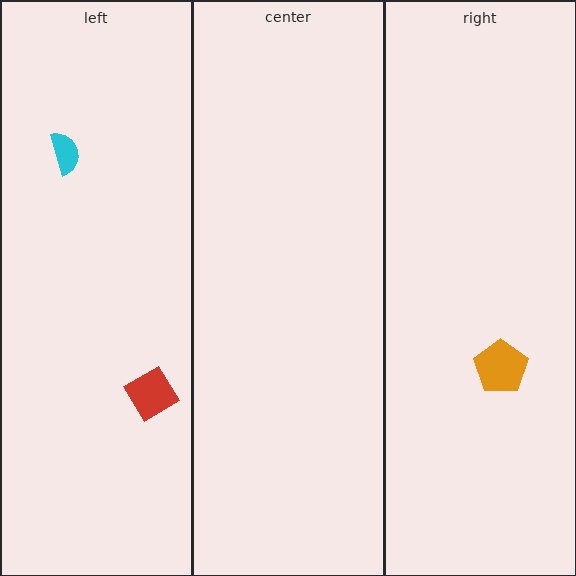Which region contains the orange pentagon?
The right region.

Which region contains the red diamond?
The left region.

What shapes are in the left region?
The cyan semicircle, the red diamond.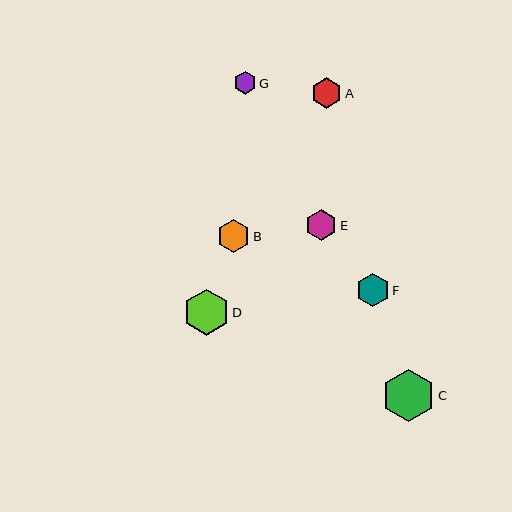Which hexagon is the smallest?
Hexagon G is the smallest with a size of approximately 23 pixels.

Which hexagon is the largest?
Hexagon C is the largest with a size of approximately 52 pixels.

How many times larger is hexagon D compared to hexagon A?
Hexagon D is approximately 1.5 times the size of hexagon A.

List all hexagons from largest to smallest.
From largest to smallest: C, D, F, B, E, A, G.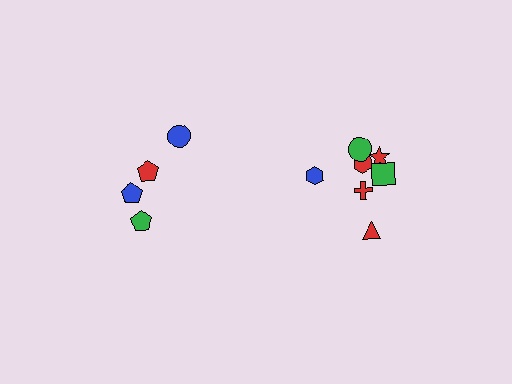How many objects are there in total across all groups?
There are 11 objects.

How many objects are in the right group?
There are 7 objects.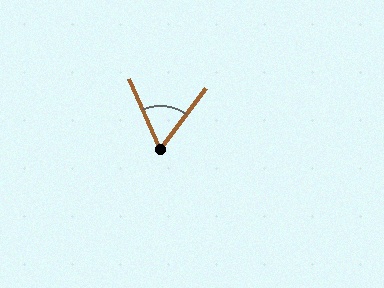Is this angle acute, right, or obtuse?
It is acute.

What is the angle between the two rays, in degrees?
Approximately 60 degrees.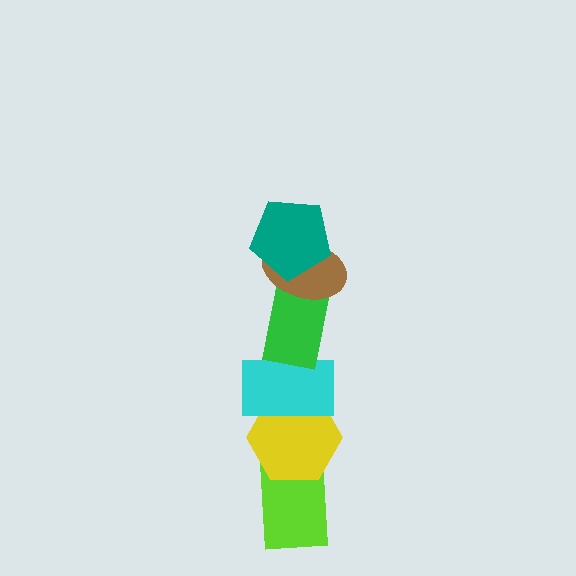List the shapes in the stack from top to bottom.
From top to bottom: the teal pentagon, the brown ellipse, the green rectangle, the cyan rectangle, the yellow hexagon, the lime rectangle.